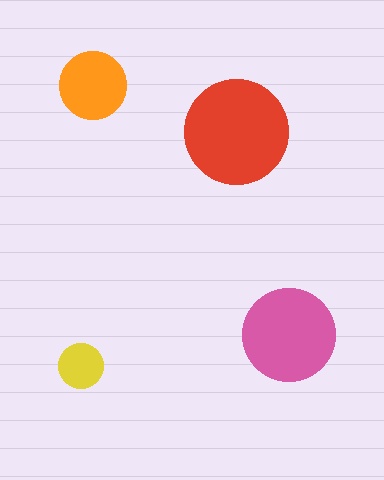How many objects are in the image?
There are 4 objects in the image.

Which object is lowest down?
The yellow circle is bottommost.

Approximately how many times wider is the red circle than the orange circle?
About 1.5 times wider.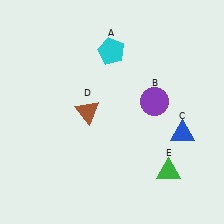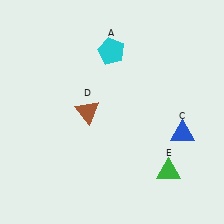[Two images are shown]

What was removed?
The purple circle (B) was removed in Image 2.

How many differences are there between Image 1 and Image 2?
There is 1 difference between the two images.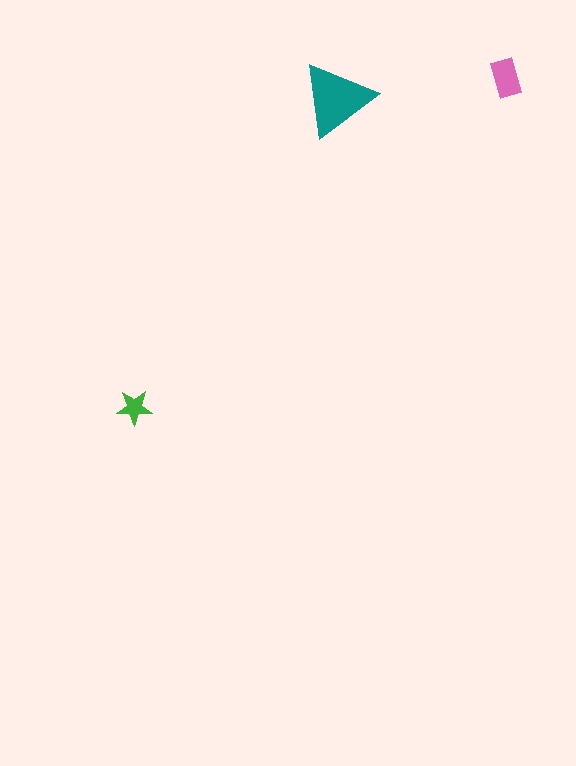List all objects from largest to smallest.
The teal triangle, the pink rectangle, the green star.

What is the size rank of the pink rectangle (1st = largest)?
2nd.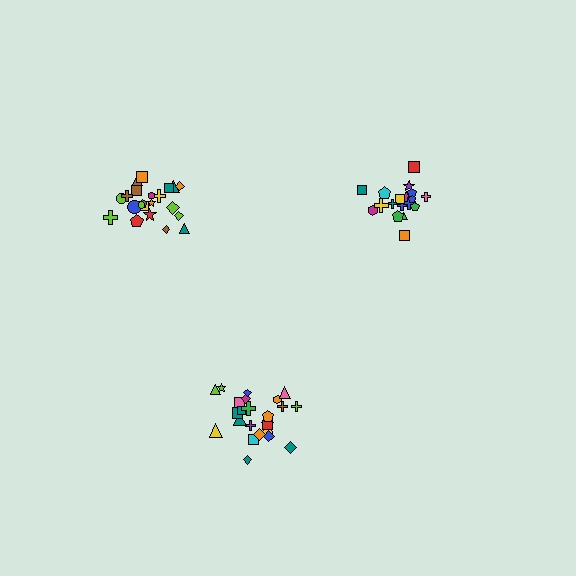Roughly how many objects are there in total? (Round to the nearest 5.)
Roughly 65 objects in total.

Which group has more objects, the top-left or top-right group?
The top-left group.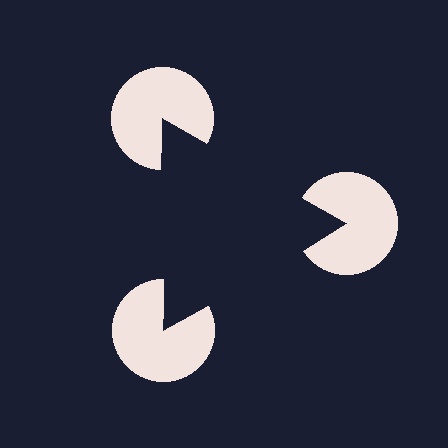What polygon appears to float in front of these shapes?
An illusory triangle — its edges are inferred from the aligned wedge cuts in the pac-man discs, not physically drawn.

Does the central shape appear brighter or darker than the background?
It typically appears slightly darker than the background, even though no actual brightness change is drawn.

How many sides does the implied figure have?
3 sides.